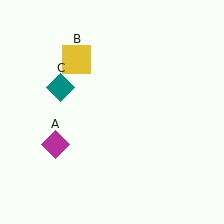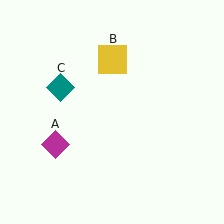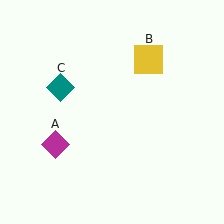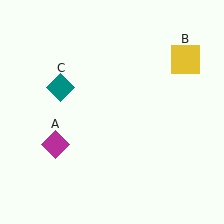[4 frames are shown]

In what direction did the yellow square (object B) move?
The yellow square (object B) moved right.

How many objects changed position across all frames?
1 object changed position: yellow square (object B).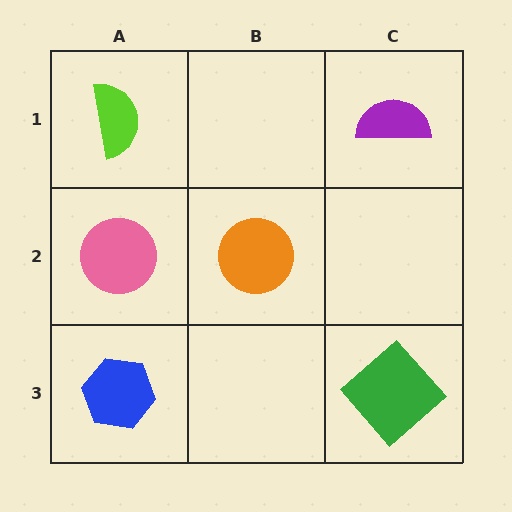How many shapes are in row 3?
2 shapes.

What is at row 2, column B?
An orange circle.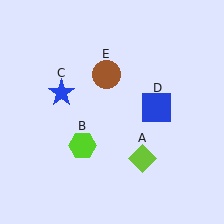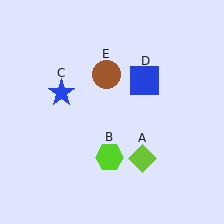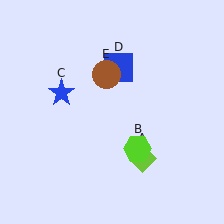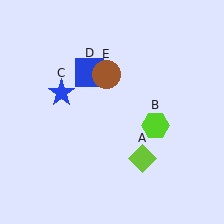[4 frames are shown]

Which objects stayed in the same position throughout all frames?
Lime diamond (object A) and blue star (object C) and brown circle (object E) remained stationary.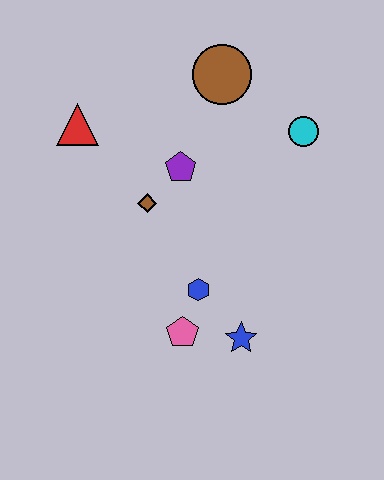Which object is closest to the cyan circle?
The brown circle is closest to the cyan circle.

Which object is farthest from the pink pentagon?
The brown circle is farthest from the pink pentagon.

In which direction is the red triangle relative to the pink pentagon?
The red triangle is above the pink pentagon.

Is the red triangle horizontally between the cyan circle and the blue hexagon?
No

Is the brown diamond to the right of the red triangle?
Yes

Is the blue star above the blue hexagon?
No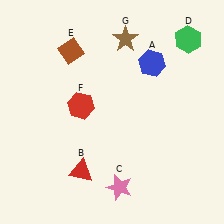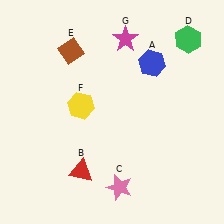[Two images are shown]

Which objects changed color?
F changed from red to yellow. G changed from brown to magenta.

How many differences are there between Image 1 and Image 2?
There are 2 differences between the two images.